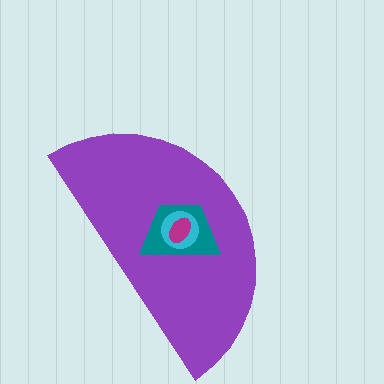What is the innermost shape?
The magenta ellipse.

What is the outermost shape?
The purple semicircle.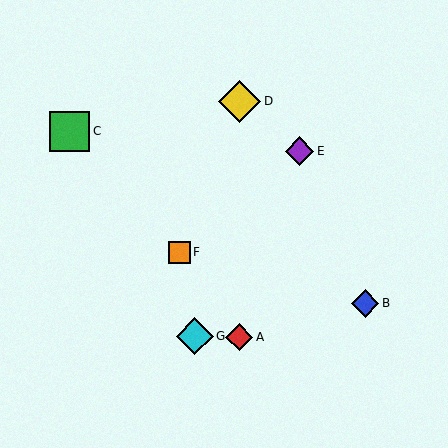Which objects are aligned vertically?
Objects A, D are aligned vertically.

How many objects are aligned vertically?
2 objects (A, D) are aligned vertically.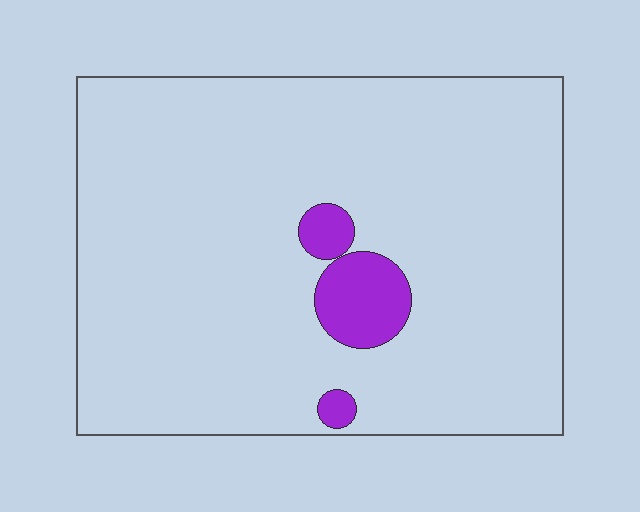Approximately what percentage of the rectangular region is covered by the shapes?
Approximately 5%.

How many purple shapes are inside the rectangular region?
3.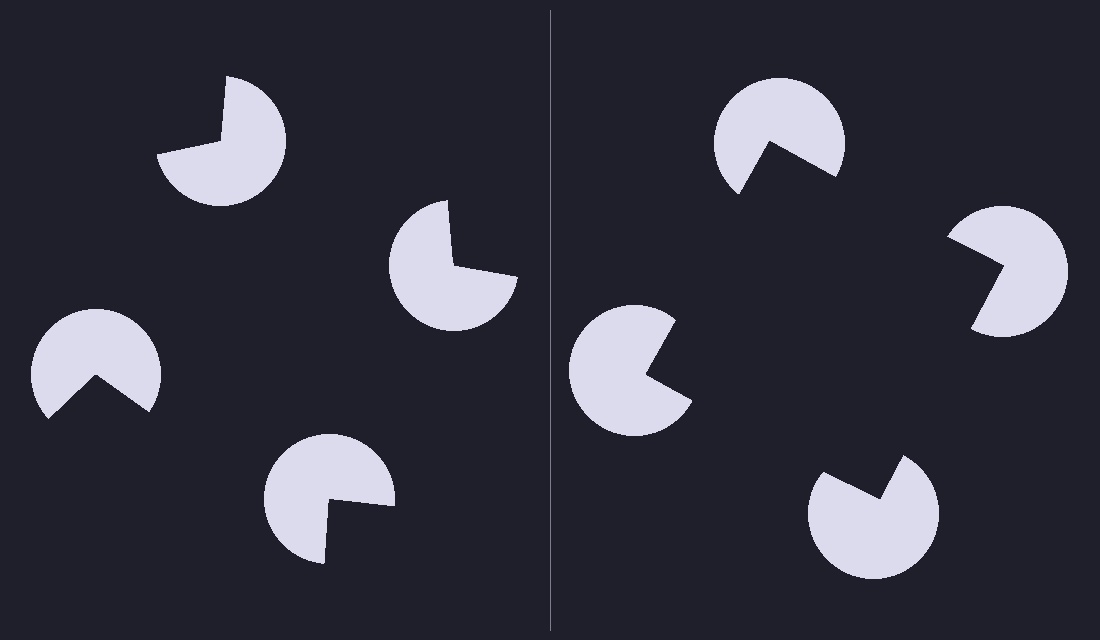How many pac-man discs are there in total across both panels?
8 — 4 on each side.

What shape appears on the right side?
An illusory square.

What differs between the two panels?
The pac-man discs are positioned identically on both sides; only the wedge orientations differ. On the right they align to a square; on the left they are misaligned.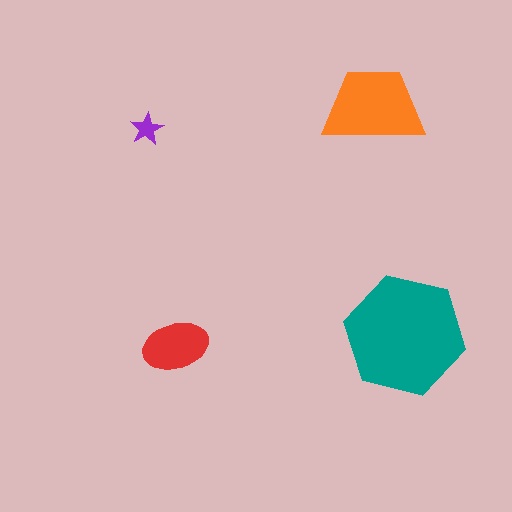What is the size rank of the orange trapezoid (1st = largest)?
2nd.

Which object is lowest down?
The red ellipse is bottommost.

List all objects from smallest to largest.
The purple star, the red ellipse, the orange trapezoid, the teal hexagon.